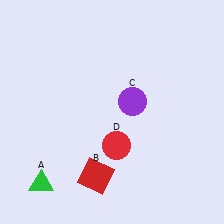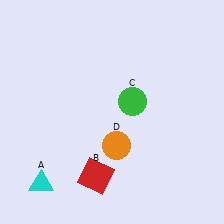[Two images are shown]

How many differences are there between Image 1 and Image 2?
There are 3 differences between the two images.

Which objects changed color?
A changed from green to cyan. C changed from purple to green. D changed from red to orange.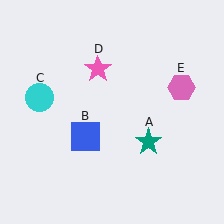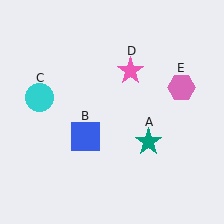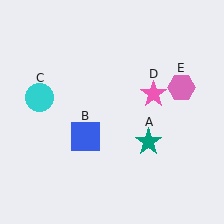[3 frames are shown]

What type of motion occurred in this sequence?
The pink star (object D) rotated clockwise around the center of the scene.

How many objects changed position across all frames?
1 object changed position: pink star (object D).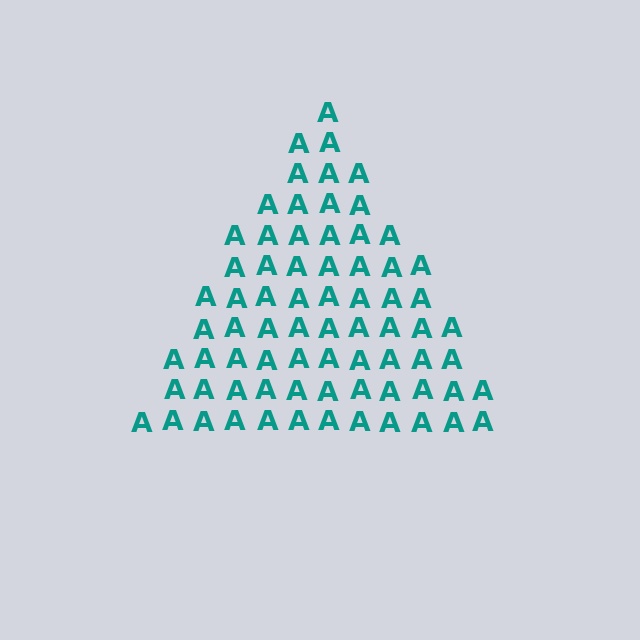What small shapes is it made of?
It is made of small letter A's.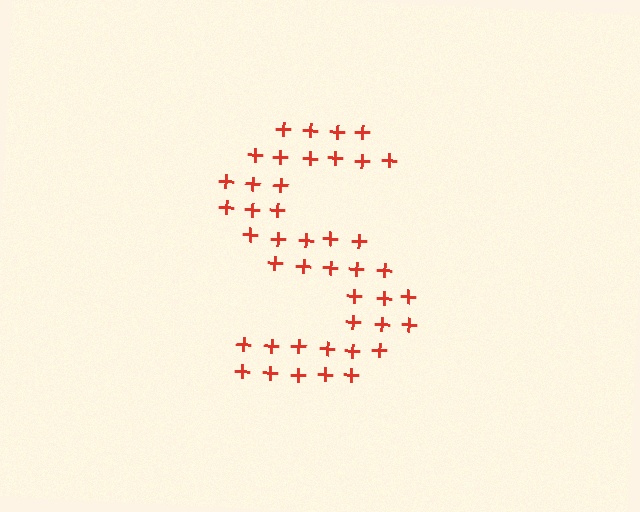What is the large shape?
The large shape is the letter S.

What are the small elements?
The small elements are plus signs.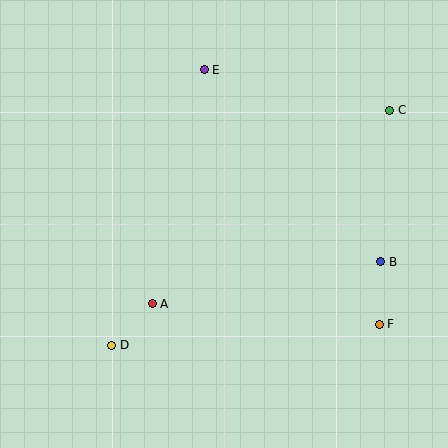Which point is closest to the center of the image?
Point A at (152, 304) is closest to the center.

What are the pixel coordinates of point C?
Point C is at (390, 110).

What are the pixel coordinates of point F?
Point F is at (379, 324).